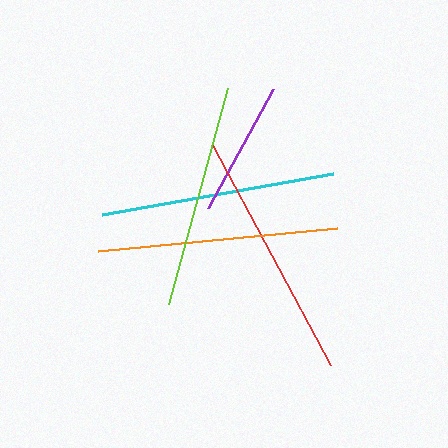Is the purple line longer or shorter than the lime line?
The lime line is longer than the purple line.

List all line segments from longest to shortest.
From longest to shortest: red, orange, cyan, lime, purple.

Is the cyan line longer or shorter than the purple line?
The cyan line is longer than the purple line.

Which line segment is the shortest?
The purple line is the shortest at approximately 136 pixels.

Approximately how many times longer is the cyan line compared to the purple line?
The cyan line is approximately 1.7 times the length of the purple line.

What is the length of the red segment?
The red segment is approximately 250 pixels long.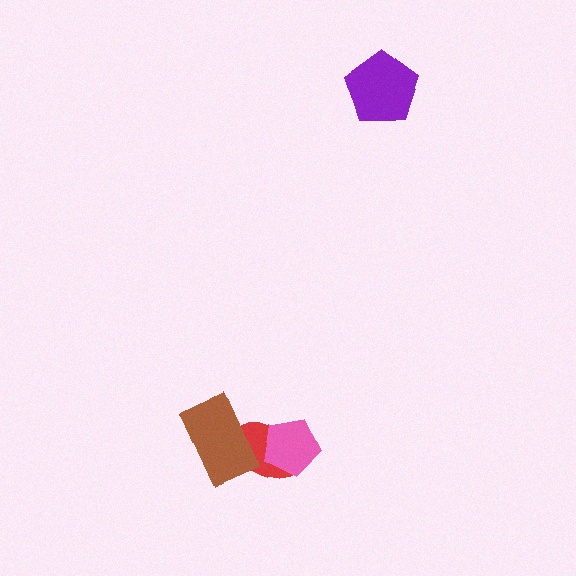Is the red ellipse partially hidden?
Yes, it is partially covered by another shape.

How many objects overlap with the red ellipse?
2 objects overlap with the red ellipse.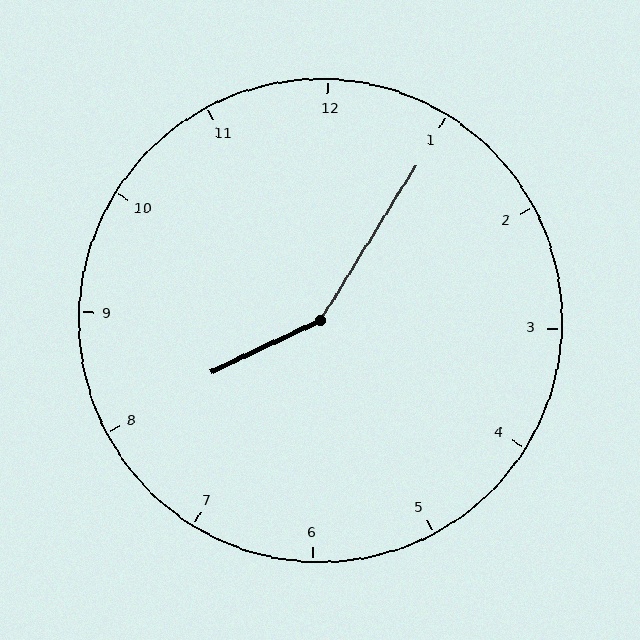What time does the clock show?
8:05.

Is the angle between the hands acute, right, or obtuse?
It is obtuse.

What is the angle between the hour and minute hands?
Approximately 148 degrees.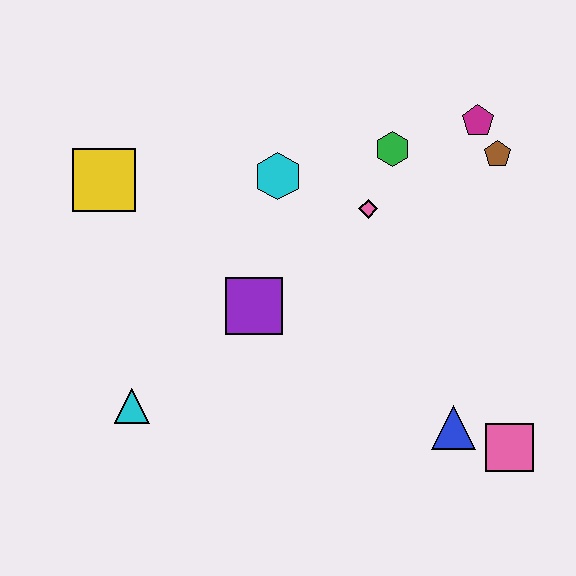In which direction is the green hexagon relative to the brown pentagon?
The green hexagon is to the left of the brown pentagon.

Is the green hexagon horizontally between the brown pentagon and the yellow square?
Yes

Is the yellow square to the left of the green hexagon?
Yes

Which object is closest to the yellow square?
The cyan hexagon is closest to the yellow square.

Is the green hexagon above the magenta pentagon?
No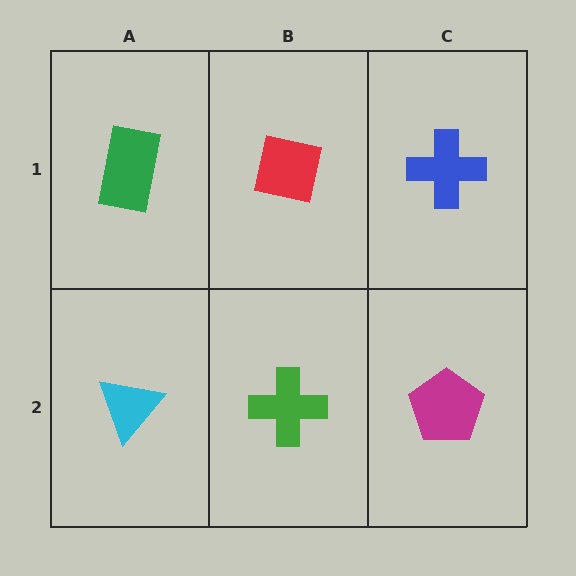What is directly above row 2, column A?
A green rectangle.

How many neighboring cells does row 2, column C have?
2.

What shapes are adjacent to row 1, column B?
A green cross (row 2, column B), a green rectangle (row 1, column A), a blue cross (row 1, column C).